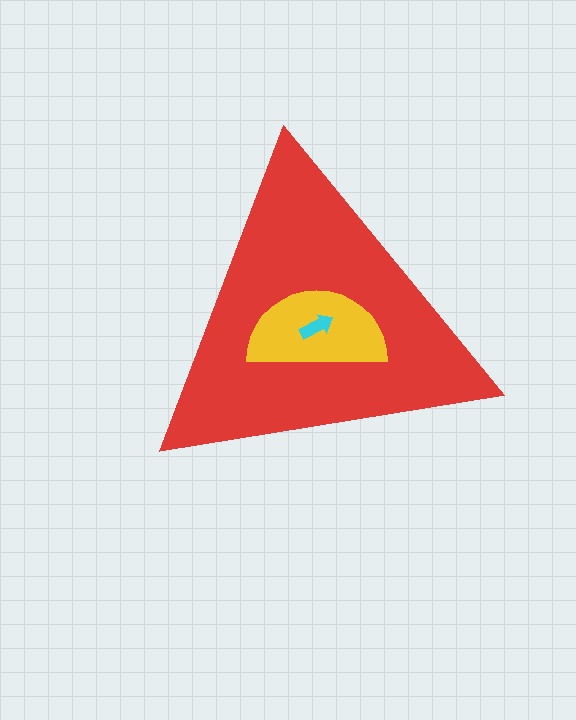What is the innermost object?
The cyan arrow.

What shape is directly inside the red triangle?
The yellow semicircle.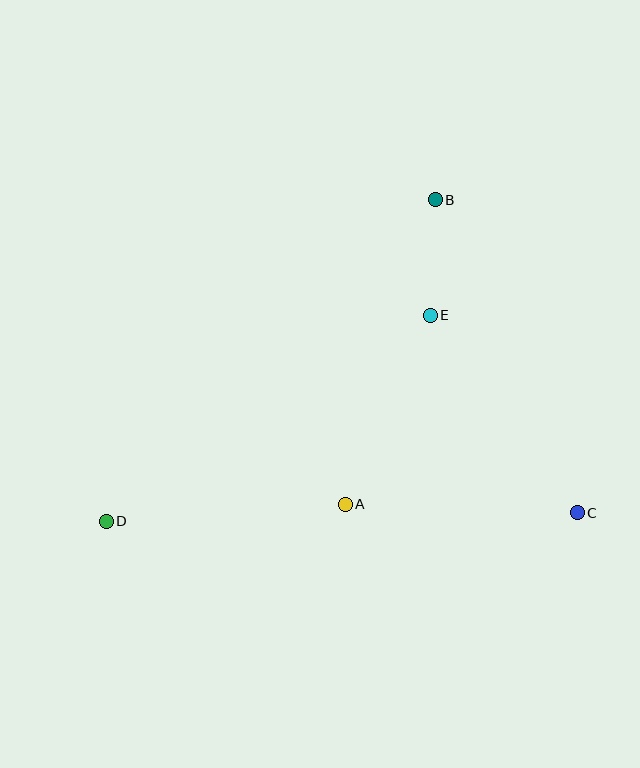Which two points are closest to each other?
Points B and E are closest to each other.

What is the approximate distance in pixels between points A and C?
The distance between A and C is approximately 232 pixels.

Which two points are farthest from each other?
Points C and D are farthest from each other.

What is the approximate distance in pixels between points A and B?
The distance between A and B is approximately 318 pixels.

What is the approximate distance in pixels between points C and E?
The distance between C and E is approximately 246 pixels.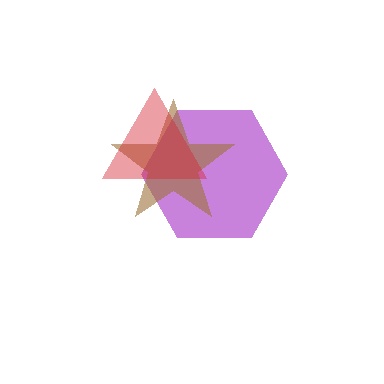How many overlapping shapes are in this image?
There are 3 overlapping shapes in the image.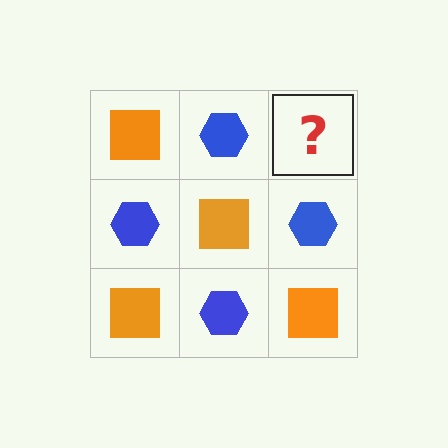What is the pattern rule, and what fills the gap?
The rule is that it alternates orange square and blue hexagon in a checkerboard pattern. The gap should be filled with an orange square.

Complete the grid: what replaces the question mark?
The question mark should be replaced with an orange square.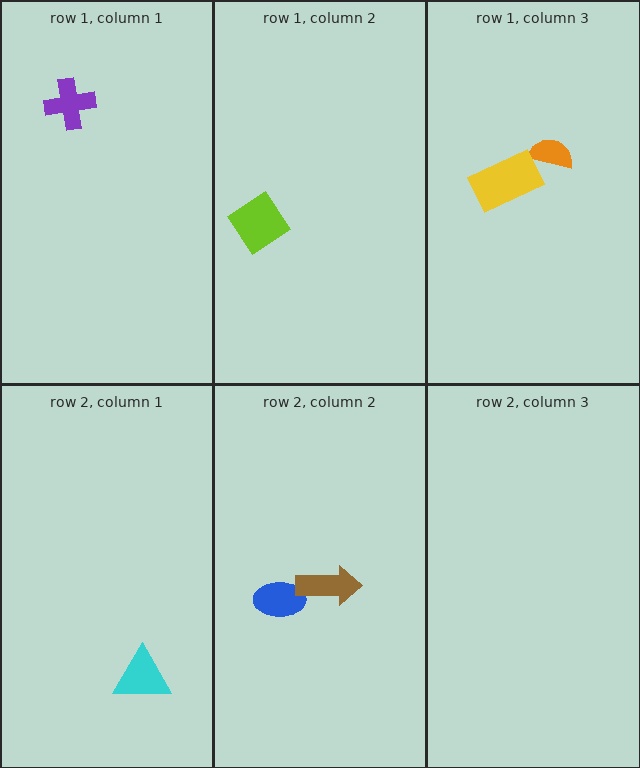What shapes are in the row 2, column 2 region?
The blue ellipse, the brown arrow.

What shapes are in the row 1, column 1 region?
The purple cross.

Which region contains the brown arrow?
The row 2, column 2 region.